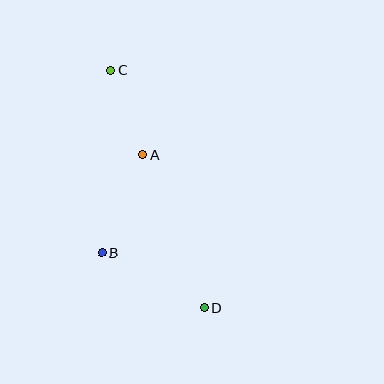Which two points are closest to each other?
Points A and C are closest to each other.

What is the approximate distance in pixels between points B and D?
The distance between B and D is approximately 116 pixels.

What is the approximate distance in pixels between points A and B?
The distance between A and B is approximately 106 pixels.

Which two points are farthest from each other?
Points C and D are farthest from each other.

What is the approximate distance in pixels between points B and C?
The distance between B and C is approximately 182 pixels.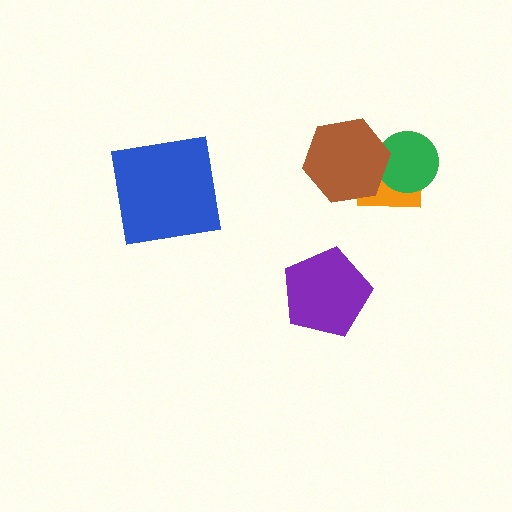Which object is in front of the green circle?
The brown hexagon is in front of the green circle.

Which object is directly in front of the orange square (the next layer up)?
The green circle is directly in front of the orange square.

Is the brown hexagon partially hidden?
No, no other shape covers it.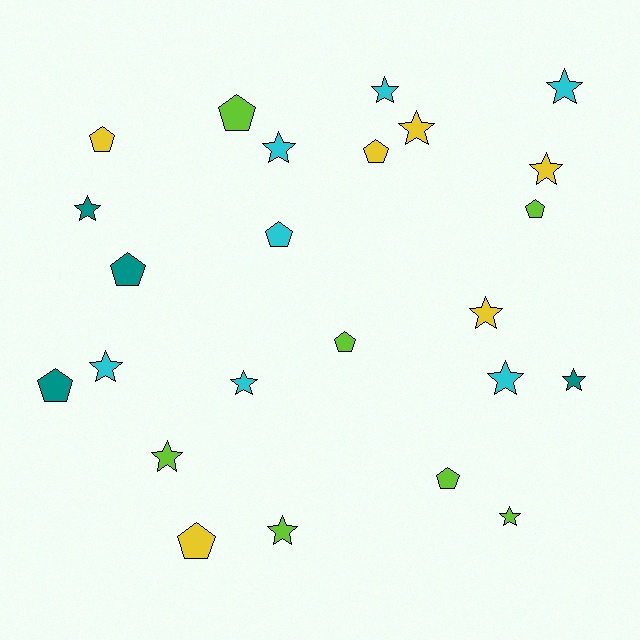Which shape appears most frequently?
Star, with 14 objects.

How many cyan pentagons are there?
There is 1 cyan pentagon.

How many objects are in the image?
There are 24 objects.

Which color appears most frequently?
Cyan, with 7 objects.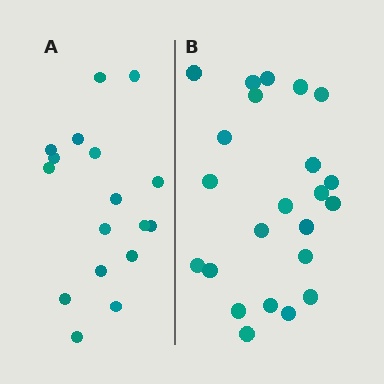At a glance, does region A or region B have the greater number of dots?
Region B (the right region) has more dots.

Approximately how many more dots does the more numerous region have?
Region B has about 6 more dots than region A.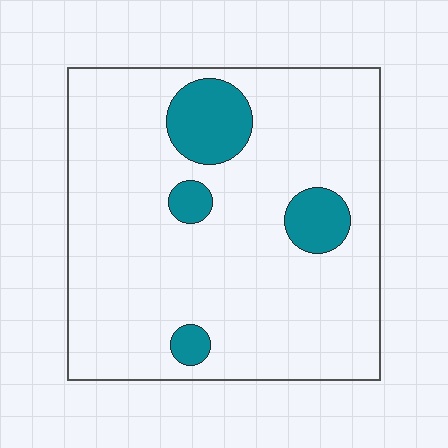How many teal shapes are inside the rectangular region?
4.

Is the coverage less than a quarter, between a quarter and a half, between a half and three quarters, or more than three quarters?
Less than a quarter.